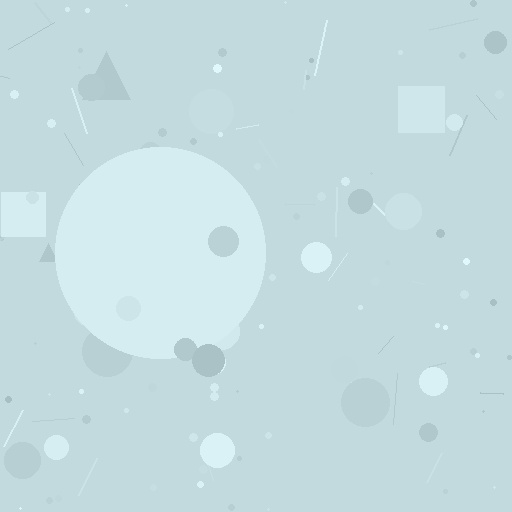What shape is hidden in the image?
A circle is hidden in the image.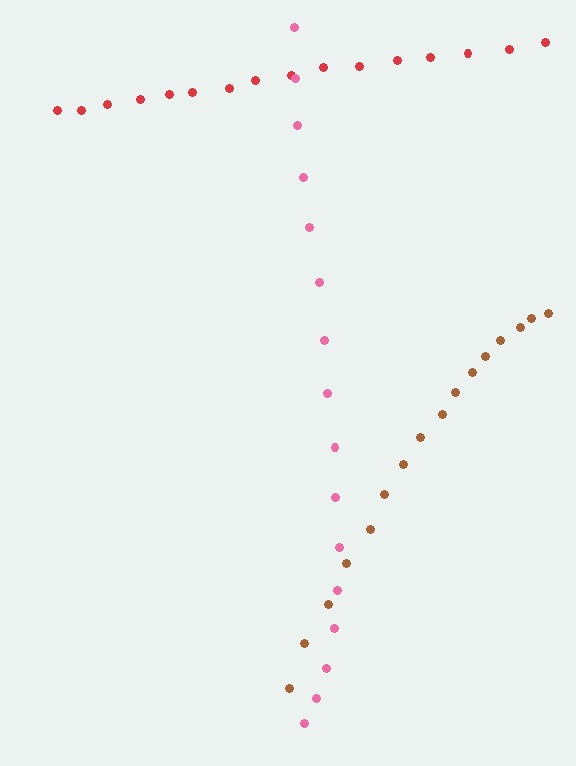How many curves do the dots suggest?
There are 3 distinct paths.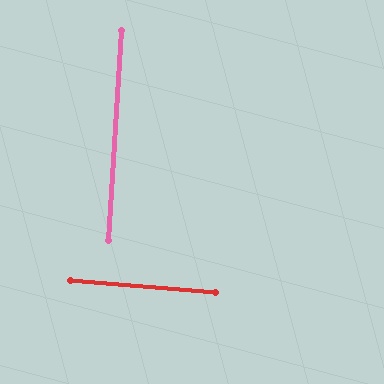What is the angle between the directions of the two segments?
Approximately 89 degrees.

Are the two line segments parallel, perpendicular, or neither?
Perpendicular — they meet at approximately 89°.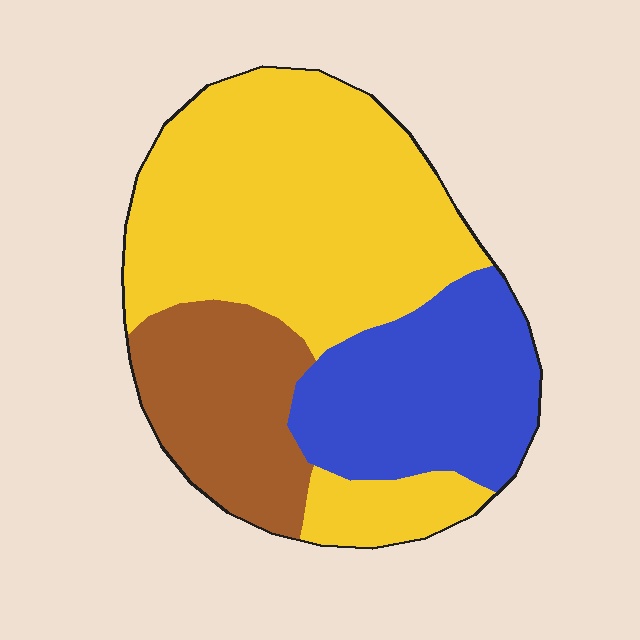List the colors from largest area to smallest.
From largest to smallest: yellow, blue, brown.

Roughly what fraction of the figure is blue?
Blue covers roughly 25% of the figure.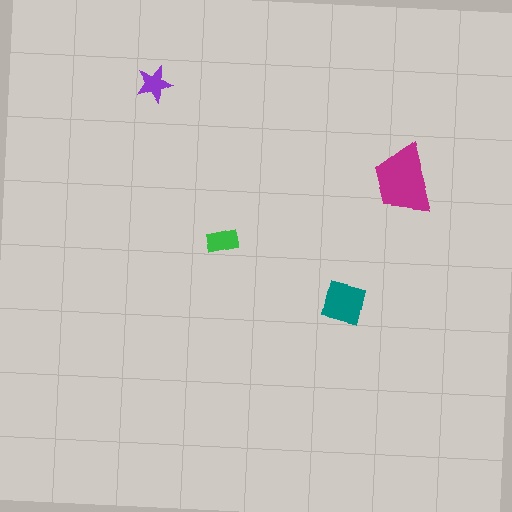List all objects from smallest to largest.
The purple star, the green rectangle, the teal square, the magenta trapezoid.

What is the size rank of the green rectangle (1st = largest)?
3rd.